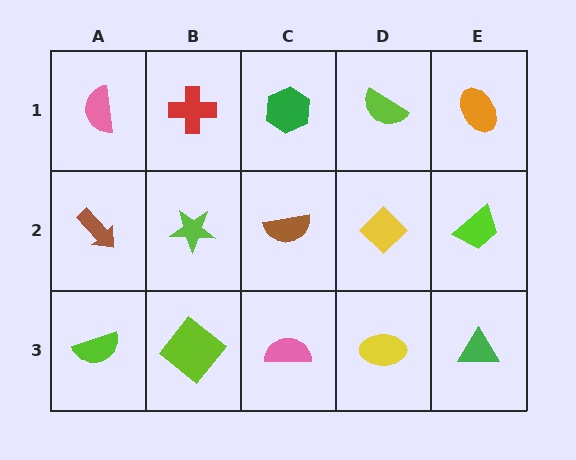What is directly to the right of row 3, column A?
A lime diamond.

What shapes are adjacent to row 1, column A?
A brown arrow (row 2, column A), a red cross (row 1, column B).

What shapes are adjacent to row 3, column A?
A brown arrow (row 2, column A), a lime diamond (row 3, column B).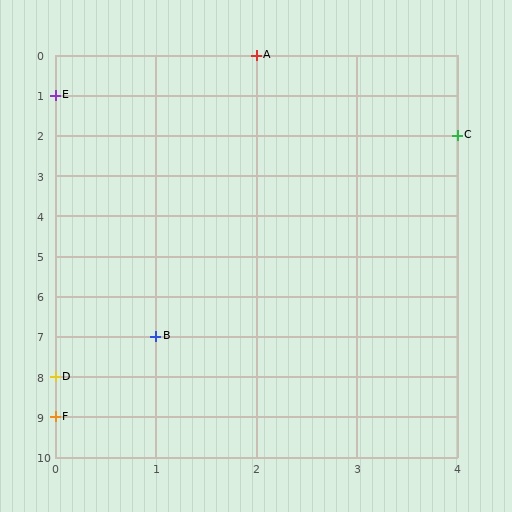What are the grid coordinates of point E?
Point E is at grid coordinates (0, 1).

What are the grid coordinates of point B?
Point B is at grid coordinates (1, 7).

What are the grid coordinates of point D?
Point D is at grid coordinates (0, 8).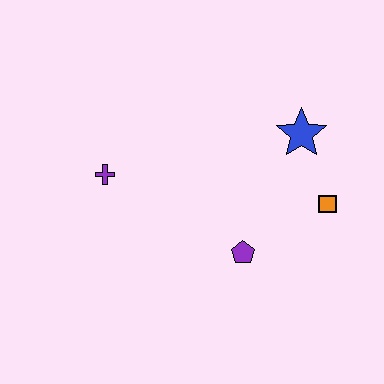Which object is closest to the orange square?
The blue star is closest to the orange square.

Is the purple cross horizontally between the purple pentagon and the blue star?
No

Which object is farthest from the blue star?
The purple cross is farthest from the blue star.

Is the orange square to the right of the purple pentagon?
Yes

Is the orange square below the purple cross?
Yes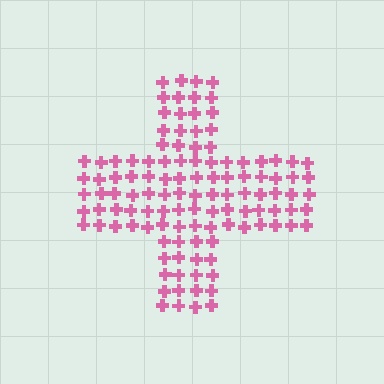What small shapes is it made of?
It is made of small crosses.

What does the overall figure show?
The overall figure shows a cross.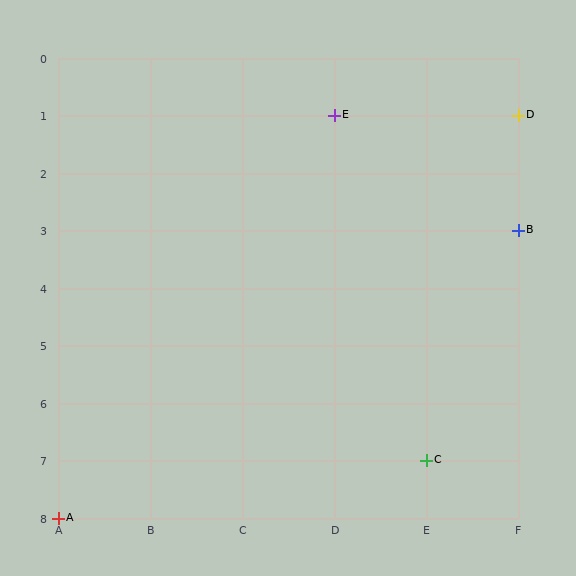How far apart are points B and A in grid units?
Points B and A are 5 columns and 5 rows apart (about 7.1 grid units diagonally).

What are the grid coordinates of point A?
Point A is at grid coordinates (A, 8).